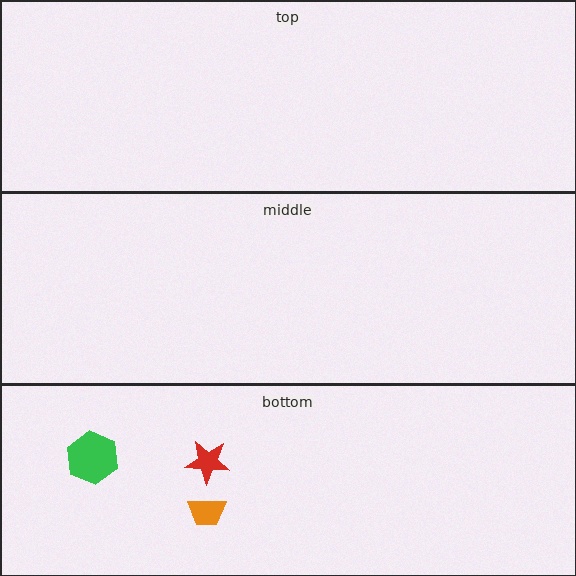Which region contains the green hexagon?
The bottom region.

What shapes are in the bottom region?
The orange trapezoid, the red star, the green hexagon.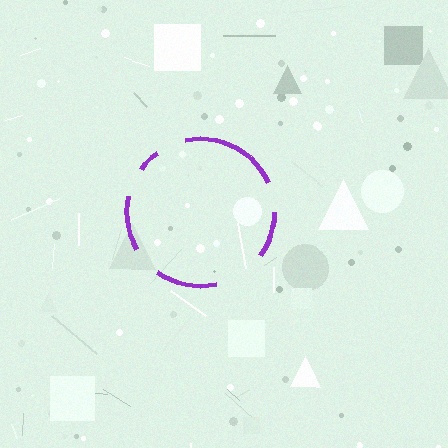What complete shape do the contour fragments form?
The contour fragments form a circle.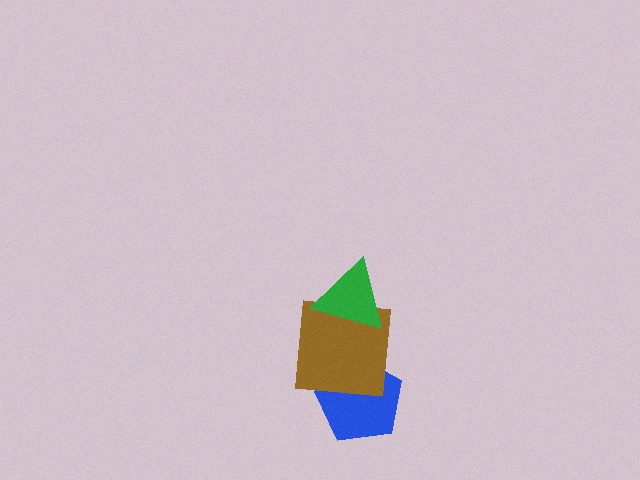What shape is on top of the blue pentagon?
The brown square is on top of the blue pentagon.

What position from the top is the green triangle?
The green triangle is 1st from the top.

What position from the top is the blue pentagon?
The blue pentagon is 3rd from the top.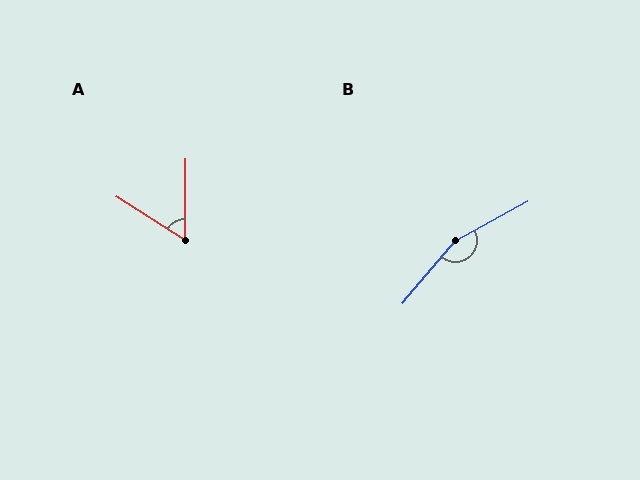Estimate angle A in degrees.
Approximately 58 degrees.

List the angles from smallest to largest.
A (58°), B (159°).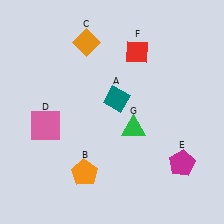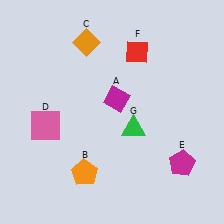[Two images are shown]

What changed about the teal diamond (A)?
In Image 1, A is teal. In Image 2, it changed to magenta.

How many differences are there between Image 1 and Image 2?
There is 1 difference between the two images.